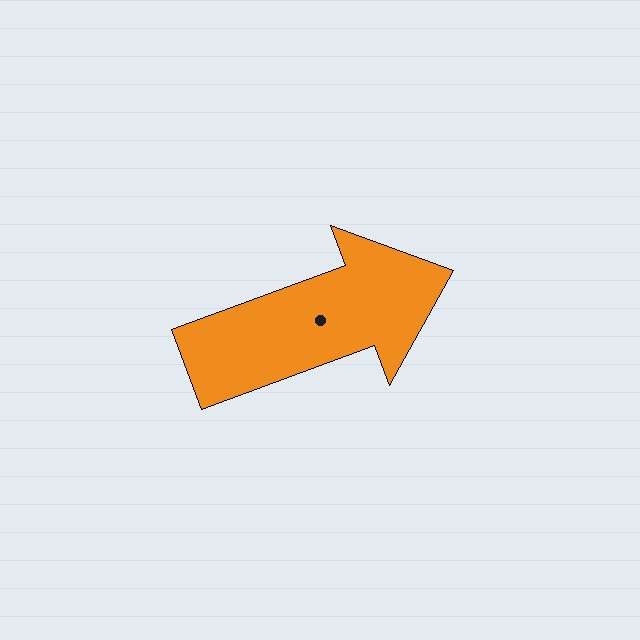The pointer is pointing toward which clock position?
Roughly 2 o'clock.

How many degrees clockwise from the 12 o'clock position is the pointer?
Approximately 70 degrees.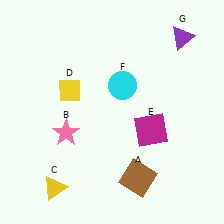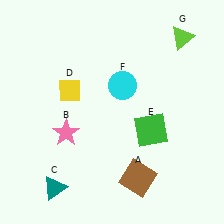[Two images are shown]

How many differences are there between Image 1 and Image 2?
There are 3 differences between the two images.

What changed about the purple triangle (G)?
In Image 1, G is purple. In Image 2, it changed to lime.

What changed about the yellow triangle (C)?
In Image 1, C is yellow. In Image 2, it changed to teal.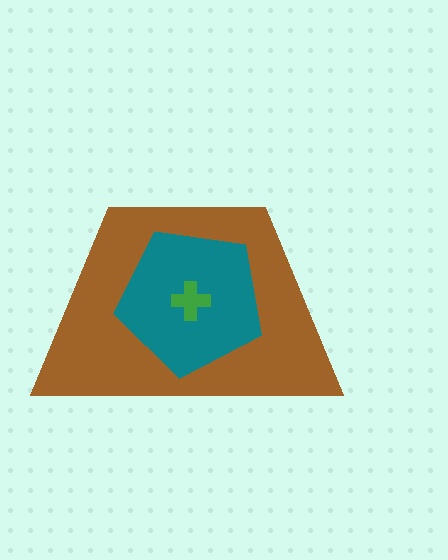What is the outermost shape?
The brown trapezoid.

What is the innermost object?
The green cross.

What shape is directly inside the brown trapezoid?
The teal pentagon.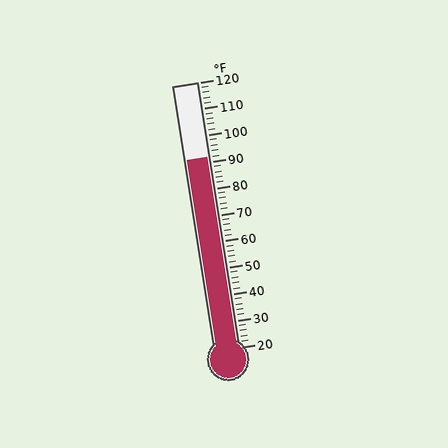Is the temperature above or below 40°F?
The temperature is above 40°F.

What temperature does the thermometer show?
The thermometer shows approximately 92°F.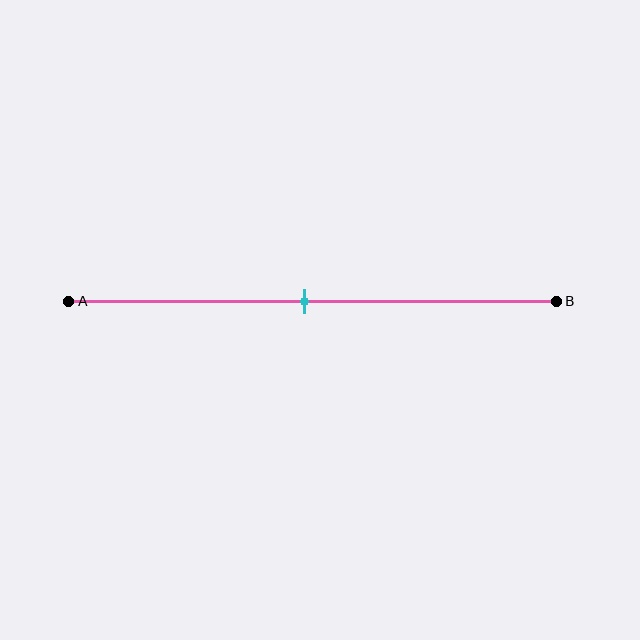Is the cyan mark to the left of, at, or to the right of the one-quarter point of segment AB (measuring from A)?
The cyan mark is to the right of the one-quarter point of segment AB.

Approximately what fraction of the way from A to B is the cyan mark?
The cyan mark is approximately 50% of the way from A to B.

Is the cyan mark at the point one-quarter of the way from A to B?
No, the mark is at about 50% from A, not at the 25% one-quarter point.